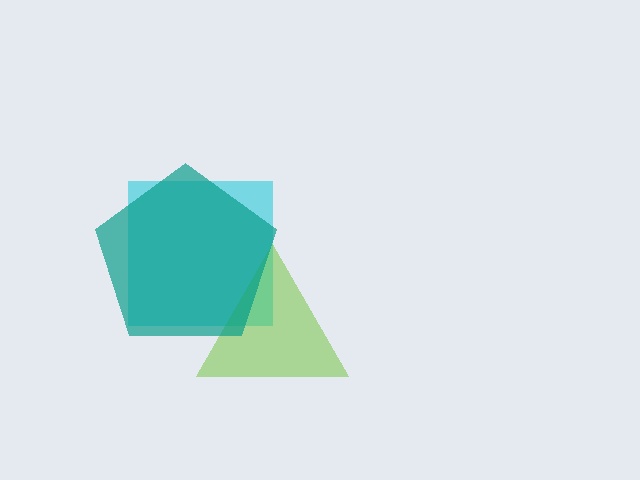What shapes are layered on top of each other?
The layered shapes are: a cyan square, a lime triangle, a teal pentagon.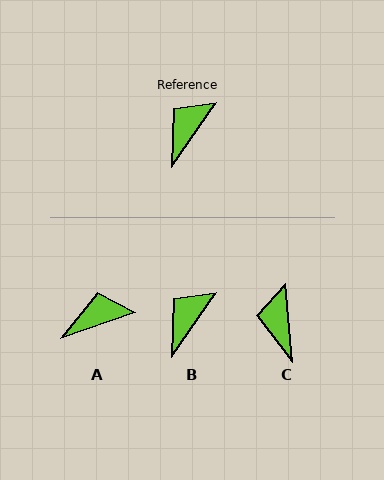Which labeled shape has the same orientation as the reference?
B.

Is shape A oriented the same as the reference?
No, it is off by about 37 degrees.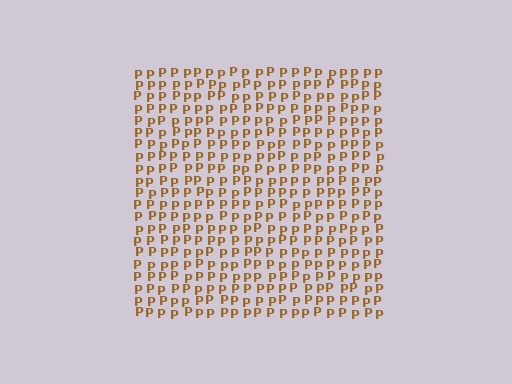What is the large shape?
The large shape is a square.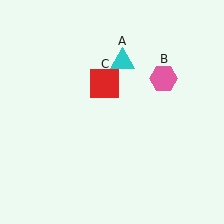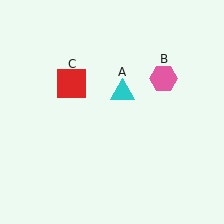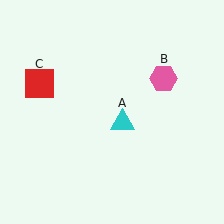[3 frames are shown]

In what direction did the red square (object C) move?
The red square (object C) moved left.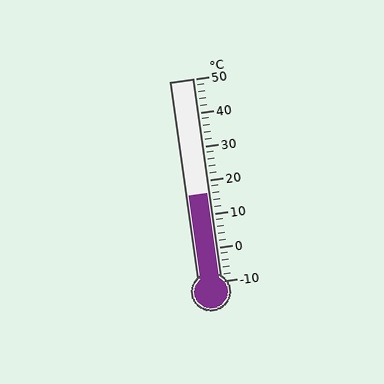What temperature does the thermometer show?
The thermometer shows approximately 16°C.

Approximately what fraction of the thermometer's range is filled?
The thermometer is filled to approximately 45% of its range.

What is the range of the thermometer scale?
The thermometer scale ranges from -10°C to 50°C.